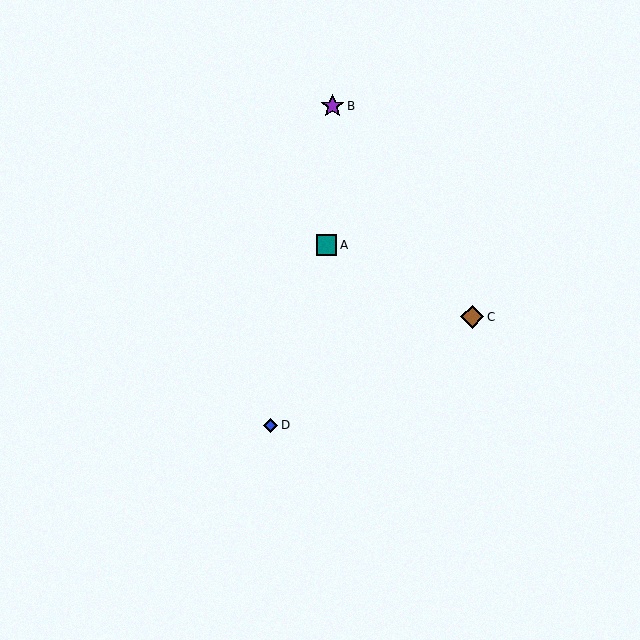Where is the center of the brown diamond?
The center of the brown diamond is at (472, 317).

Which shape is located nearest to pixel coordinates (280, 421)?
The blue diamond (labeled D) at (271, 425) is nearest to that location.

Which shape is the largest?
The purple star (labeled B) is the largest.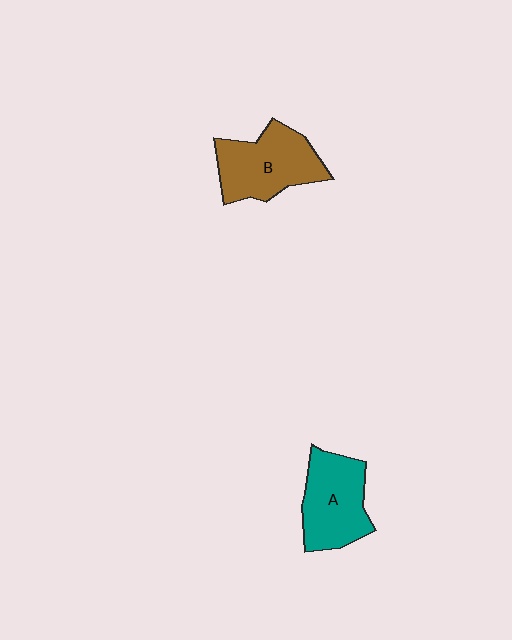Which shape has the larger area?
Shape B (brown).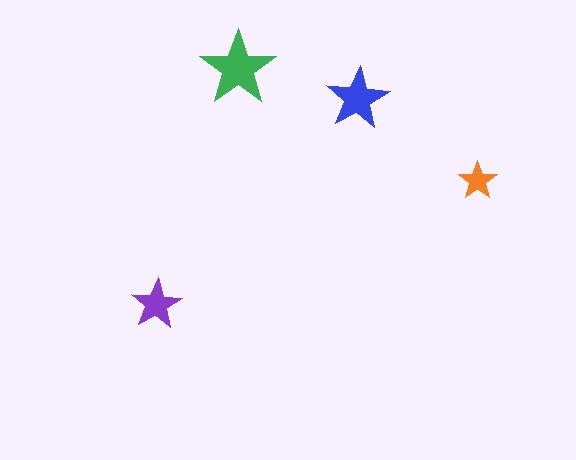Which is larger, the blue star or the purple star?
The blue one.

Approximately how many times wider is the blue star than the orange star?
About 1.5 times wider.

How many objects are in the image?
There are 4 objects in the image.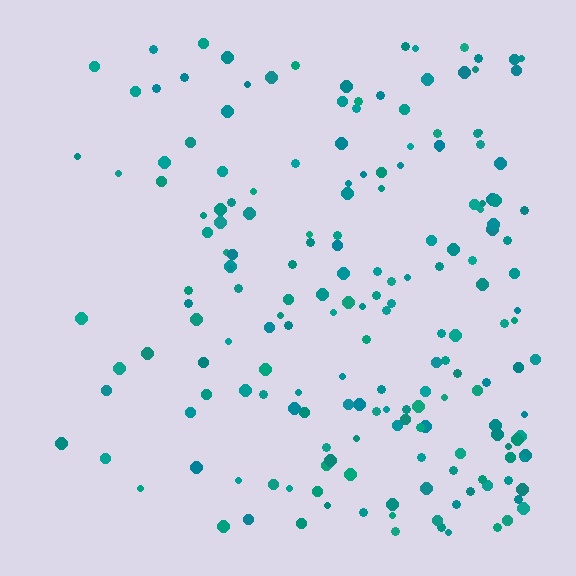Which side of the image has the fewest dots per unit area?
The left.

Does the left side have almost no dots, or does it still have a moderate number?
Still a moderate number, just noticeably fewer than the right.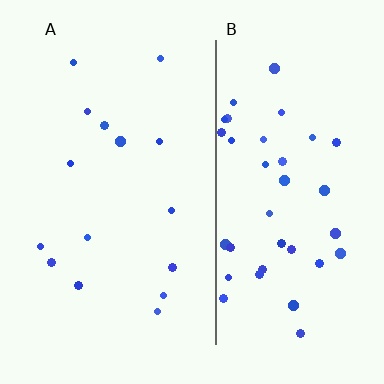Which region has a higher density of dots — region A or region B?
B (the right).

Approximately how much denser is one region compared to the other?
Approximately 2.6× — region B over region A.